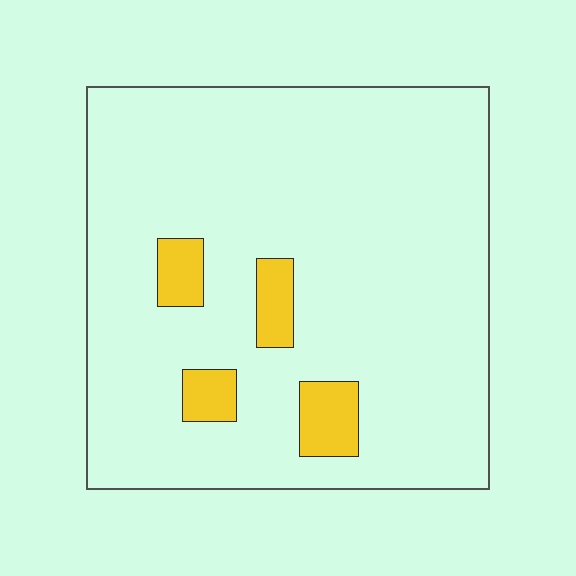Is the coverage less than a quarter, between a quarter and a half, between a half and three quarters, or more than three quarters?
Less than a quarter.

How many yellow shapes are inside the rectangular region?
4.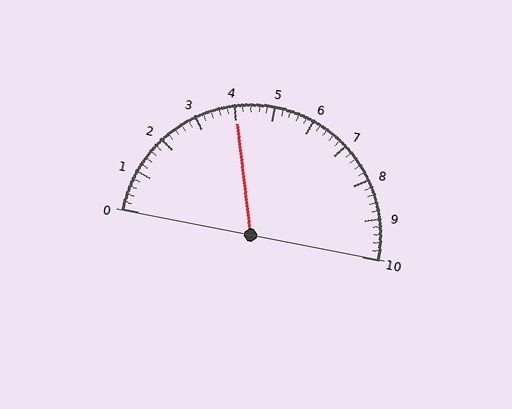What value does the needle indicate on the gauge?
The needle indicates approximately 4.0.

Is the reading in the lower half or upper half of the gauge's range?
The reading is in the lower half of the range (0 to 10).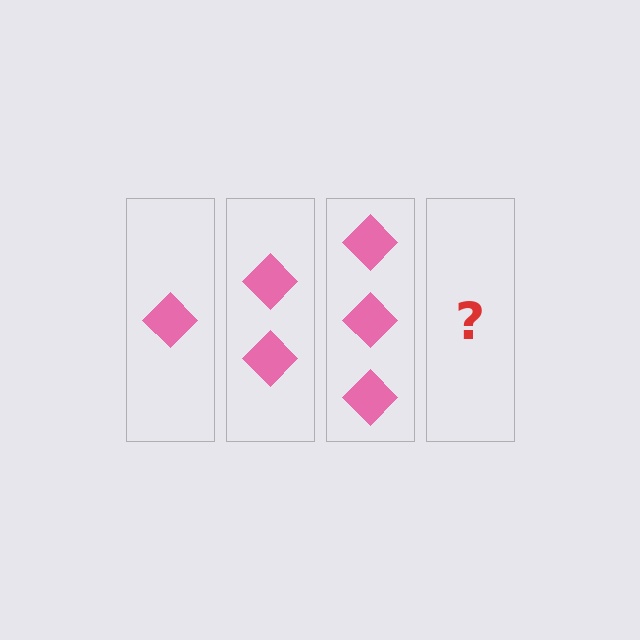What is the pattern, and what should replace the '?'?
The pattern is that each step adds one more diamond. The '?' should be 4 diamonds.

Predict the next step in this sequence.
The next step is 4 diamonds.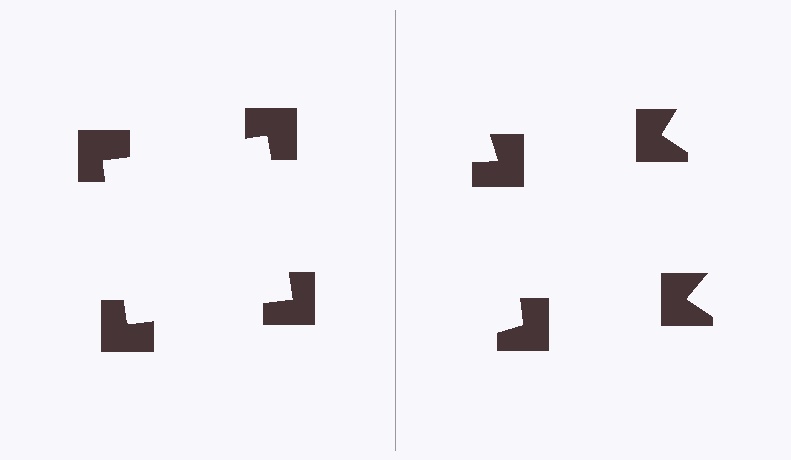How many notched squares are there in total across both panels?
8 — 4 on each side.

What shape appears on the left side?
An illusory square.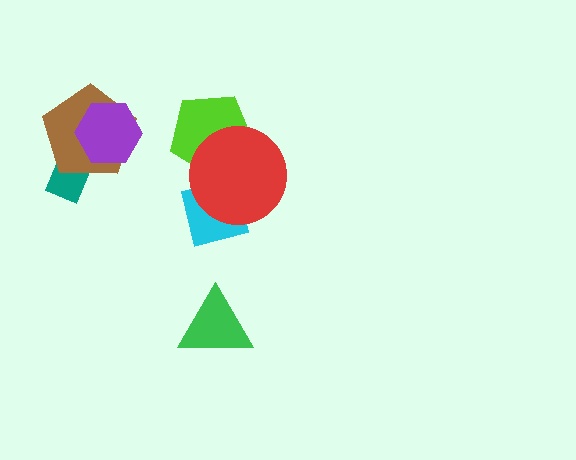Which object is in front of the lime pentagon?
The red circle is in front of the lime pentagon.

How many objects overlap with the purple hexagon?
2 objects overlap with the purple hexagon.